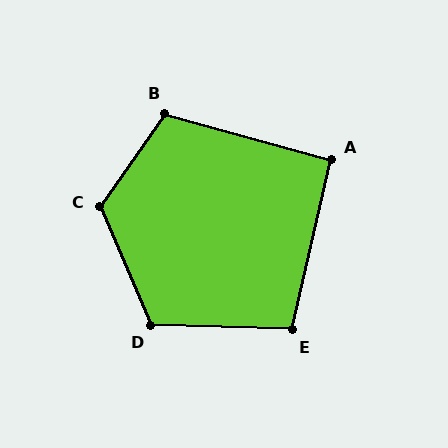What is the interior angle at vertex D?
Approximately 114 degrees (obtuse).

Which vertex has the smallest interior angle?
A, at approximately 92 degrees.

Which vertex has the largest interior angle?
C, at approximately 122 degrees.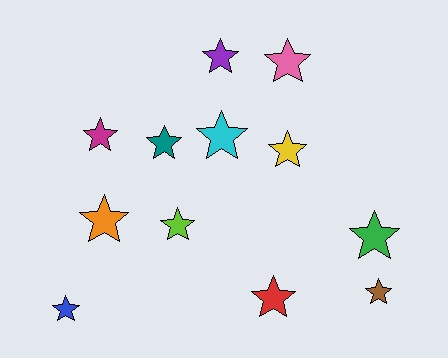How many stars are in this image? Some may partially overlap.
There are 12 stars.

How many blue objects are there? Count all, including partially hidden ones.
There is 1 blue object.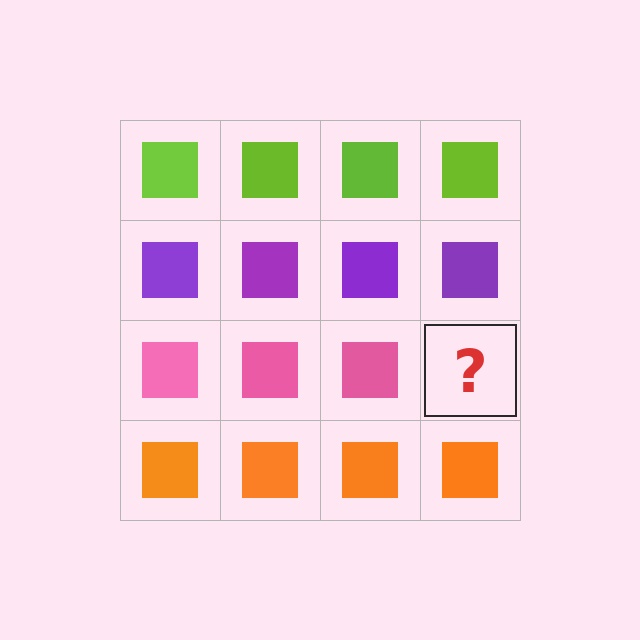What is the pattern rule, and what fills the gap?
The rule is that each row has a consistent color. The gap should be filled with a pink square.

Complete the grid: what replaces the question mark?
The question mark should be replaced with a pink square.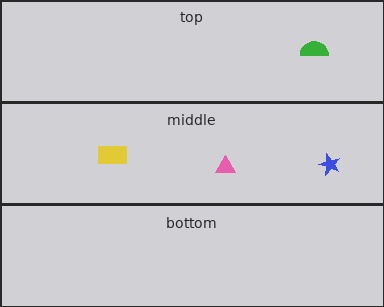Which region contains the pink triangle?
The middle region.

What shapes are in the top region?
The green semicircle.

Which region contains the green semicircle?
The top region.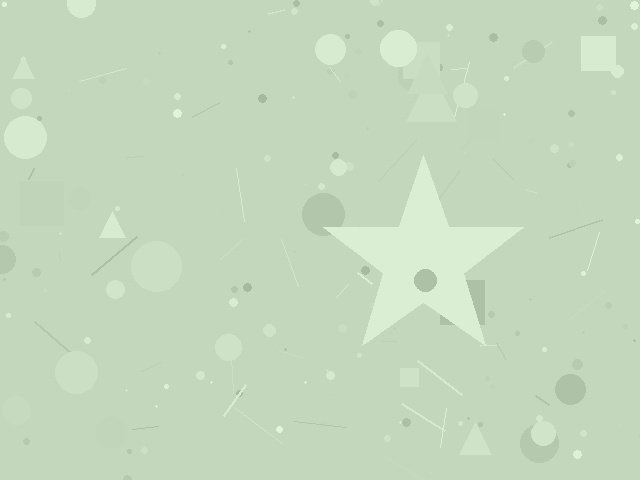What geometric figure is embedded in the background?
A star is embedded in the background.